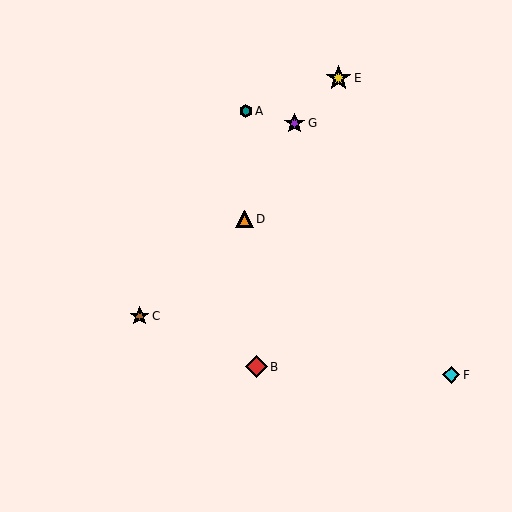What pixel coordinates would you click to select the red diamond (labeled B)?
Click at (256, 367) to select the red diamond B.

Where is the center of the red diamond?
The center of the red diamond is at (256, 367).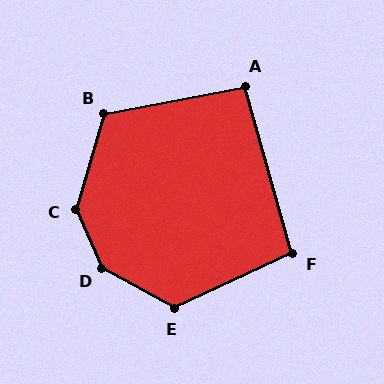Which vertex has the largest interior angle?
D, at approximately 144 degrees.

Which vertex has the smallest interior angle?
A, at approximately 95 degrees.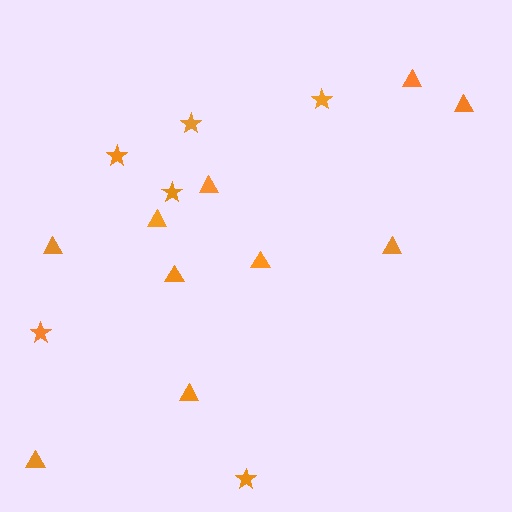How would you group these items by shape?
There are 2 groups: one group of stars (6) and one group of triangles (10).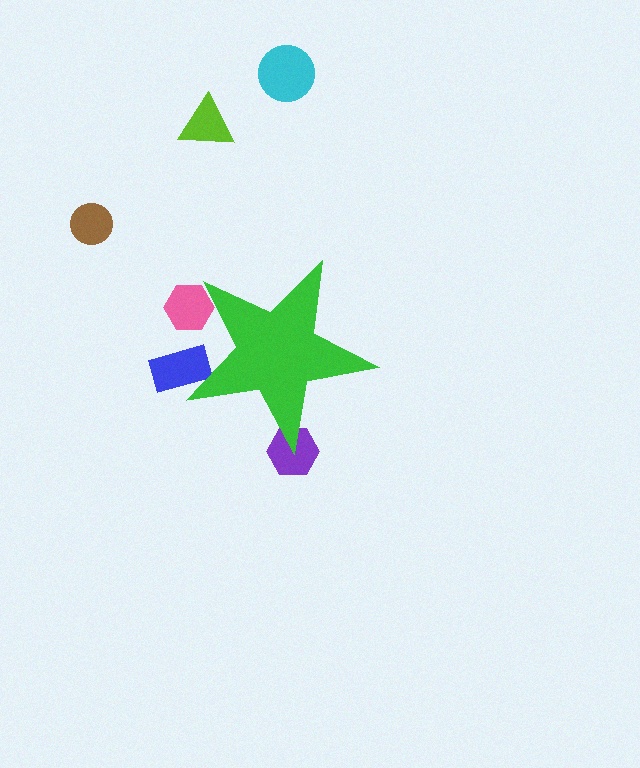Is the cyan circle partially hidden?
No, the cyan circle is fully visible.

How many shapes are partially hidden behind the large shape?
3 shapes are partially hidden.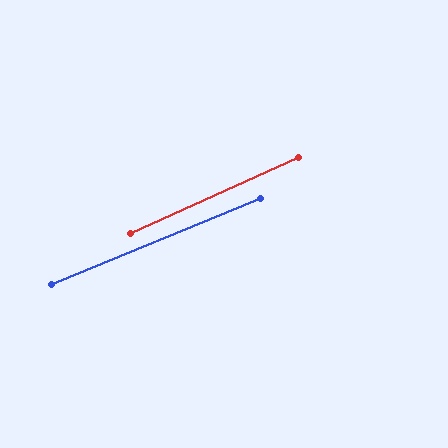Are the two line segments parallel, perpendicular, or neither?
Parallel — their directions differ by only 1.9°.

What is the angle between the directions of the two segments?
Approximately 2 degrees.